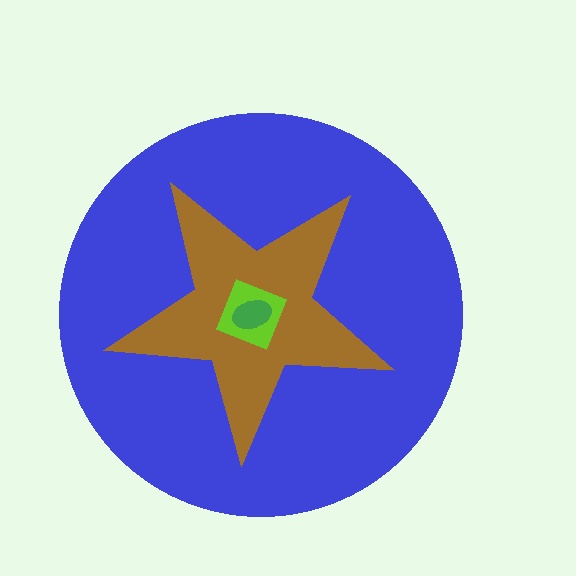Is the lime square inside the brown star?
Yes.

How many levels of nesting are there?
4.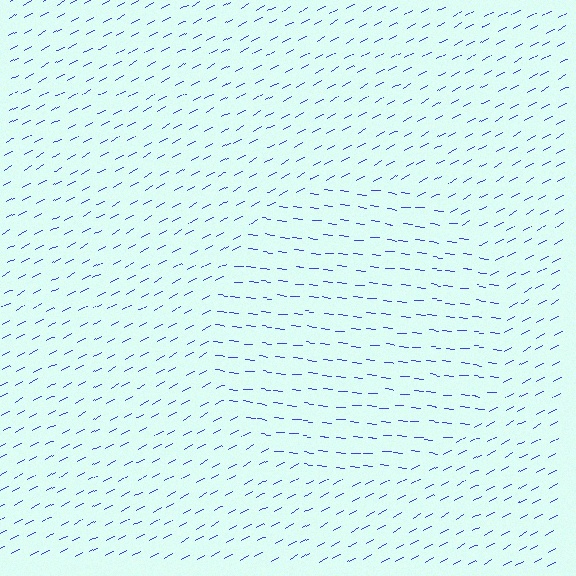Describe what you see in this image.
The image is filled with small blue line segments. A circle region in the image has lines oriented differently from the surrounding lines, creating a visible texture boundary.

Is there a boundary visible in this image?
Yes, there is a texture boundary formed by a change in line orientation.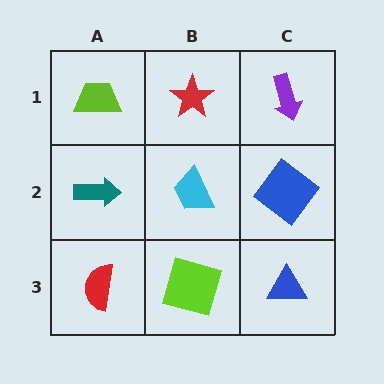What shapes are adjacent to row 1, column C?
A blue diamond (row 2, column C), a red star (row 1, column B).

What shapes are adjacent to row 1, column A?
A teal arrow (row 2, column A), a red star (row 1, column B).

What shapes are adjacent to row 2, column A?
A lime trapezoid (row 1, column A), a red semicircle (row 3, column A), a cyan trapezoid (row 2, column B).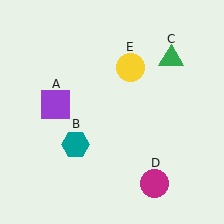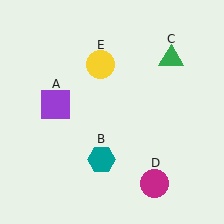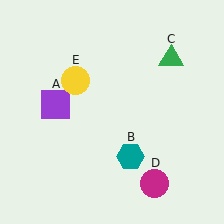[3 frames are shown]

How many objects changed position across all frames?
2 objects changed position: teal hexagon (object B), yellow circle (object E).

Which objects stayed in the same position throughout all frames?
Purple square (object A) and green triangle (object C) and magenta circle (object D) remained stationary.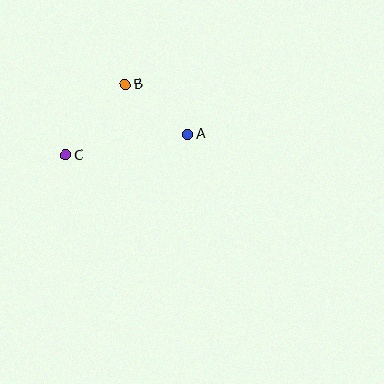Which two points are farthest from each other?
Points A and C are farthest from each other.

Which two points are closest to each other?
Points A and B are closest to each other.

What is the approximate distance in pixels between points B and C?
The distance between B and C is approximately 92 pixels.